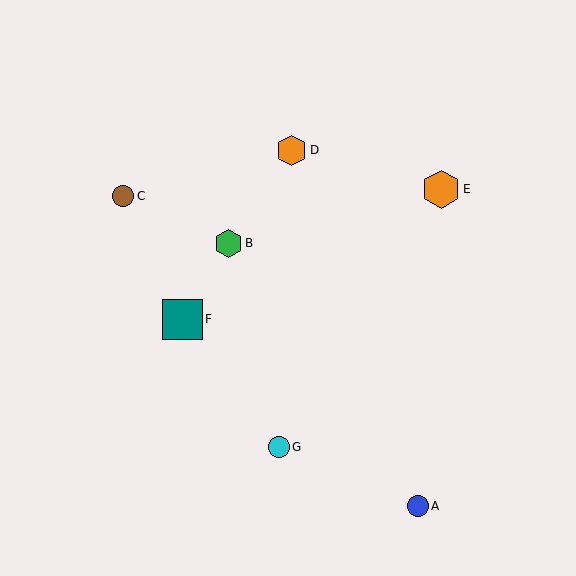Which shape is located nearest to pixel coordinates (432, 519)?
The blue circle (labeled A) at (418, 506) is nearest to that location.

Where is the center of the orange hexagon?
The center of the orange hexagon is at (441, 189).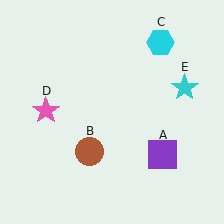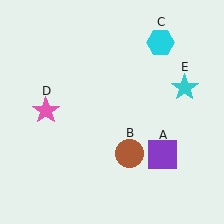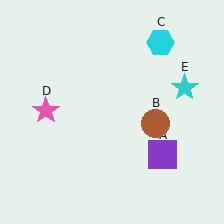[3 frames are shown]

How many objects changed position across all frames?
1 object changed position: brown circle (object B).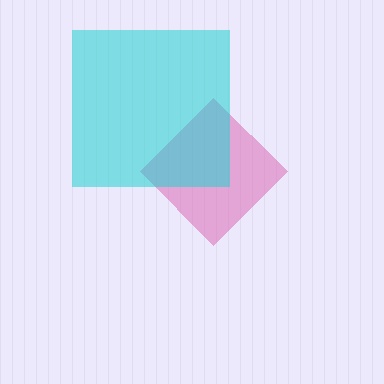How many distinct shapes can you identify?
There are 2 distinct shapes: a pink diamond, a cyan square.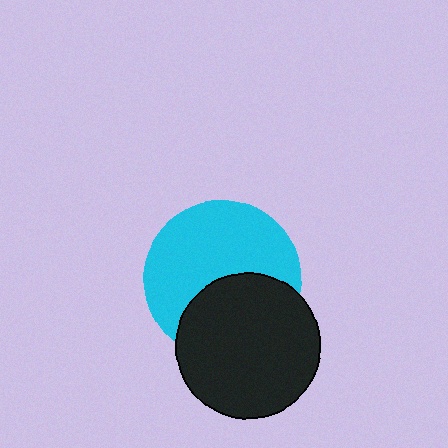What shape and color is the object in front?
The object in front is a black circle.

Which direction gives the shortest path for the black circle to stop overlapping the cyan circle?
Moving down gives the shortest separation.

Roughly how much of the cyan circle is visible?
About half of it is visible (roughly 61%).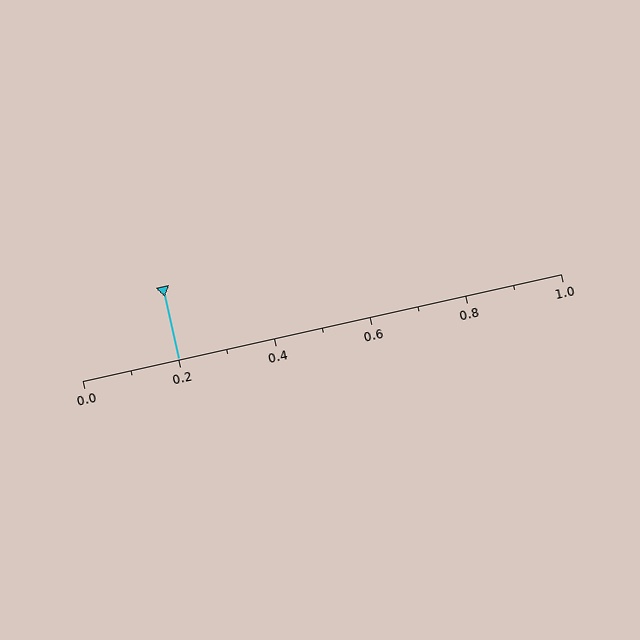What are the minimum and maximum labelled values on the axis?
The axis runs from 0.0 to 1.0.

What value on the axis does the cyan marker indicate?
The marker indicates approximately 0.2.